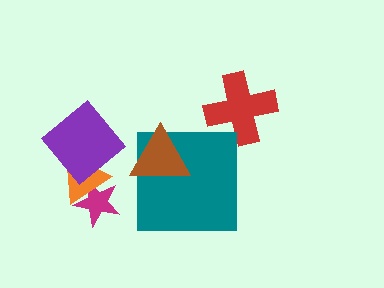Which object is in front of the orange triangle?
The purple diamond is in front of the orange triangle.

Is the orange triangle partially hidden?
Yes, it is partially covered by another shape.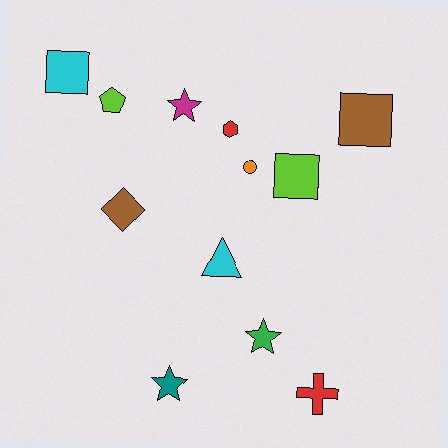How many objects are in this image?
There are 12 objects.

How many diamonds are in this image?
There is 1 diamond.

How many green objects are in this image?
There is 1 green object.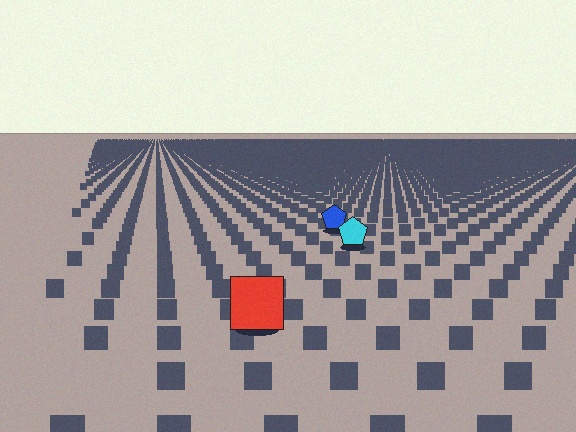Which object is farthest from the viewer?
The blue pentagon is farthest from the viewer. It appears smaller and the ground texture around it is denser.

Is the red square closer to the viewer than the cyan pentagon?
Yes. The red square is closer — you can tell from the texture gradient: the ground texture is coarser near it.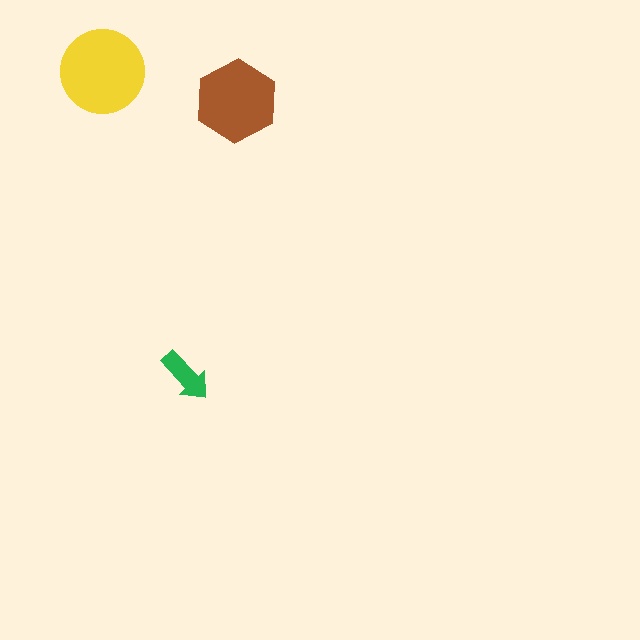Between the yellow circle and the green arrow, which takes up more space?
The yellow circle.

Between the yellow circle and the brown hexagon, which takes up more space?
The yellow circle.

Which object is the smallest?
The green arrow.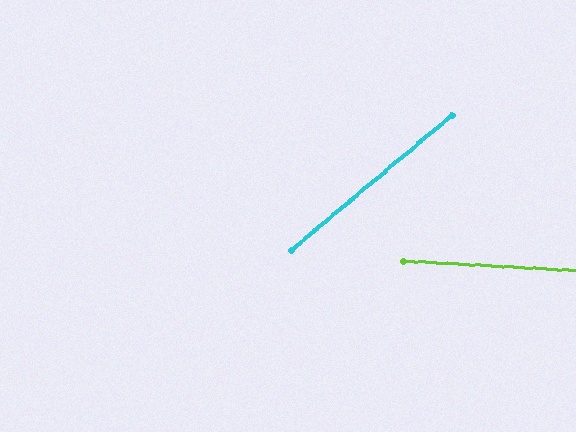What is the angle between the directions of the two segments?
Approximately 43 degrees.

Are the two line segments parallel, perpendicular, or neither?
Neither parallel nor perpendicular — they differ by about 43°.